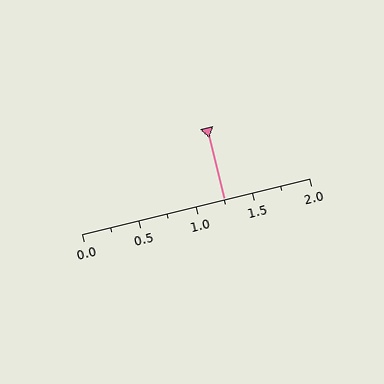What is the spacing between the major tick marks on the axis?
The major ticks are spaced 0.5 apart.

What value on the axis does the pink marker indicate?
The marker indicates approximately 1.25.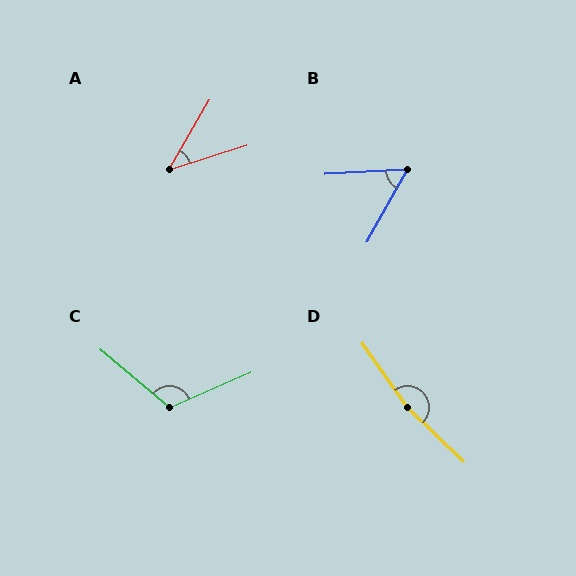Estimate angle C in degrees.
Approximately 117 degrees.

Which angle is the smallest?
A, at approximately 42 degrees.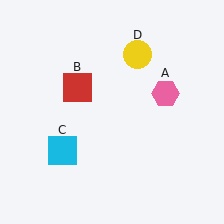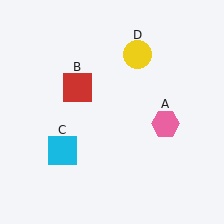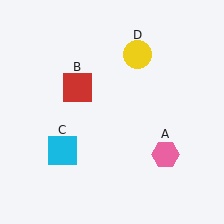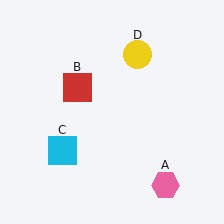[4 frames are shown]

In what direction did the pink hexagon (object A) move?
The pink hexagon (object A) moved down.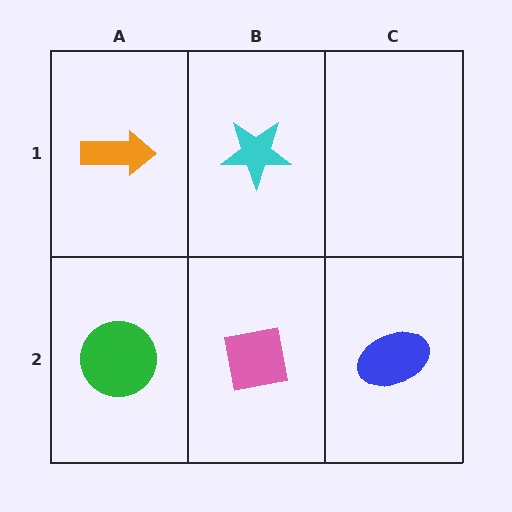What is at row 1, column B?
A cyan star.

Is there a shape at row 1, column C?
No, that cell is empty.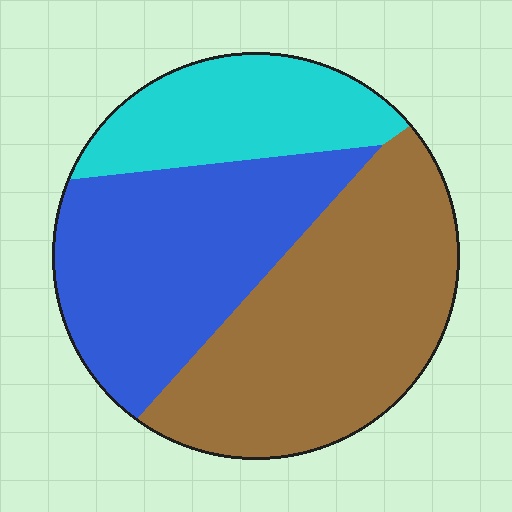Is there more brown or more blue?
Brown.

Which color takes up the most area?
Brown, at roughly 45%.